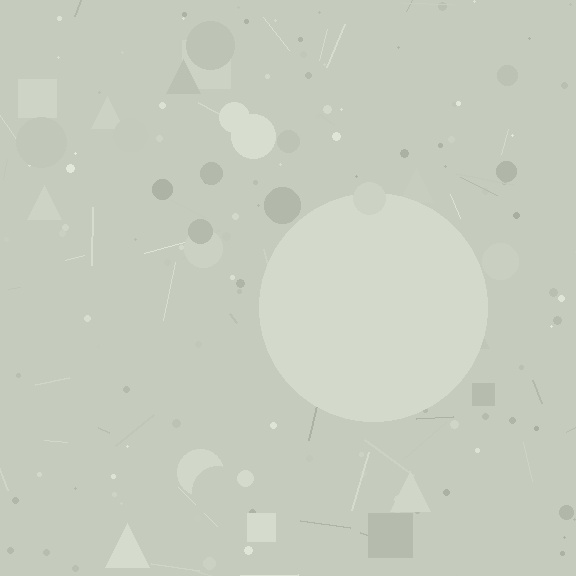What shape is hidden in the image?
A circle is hidden in the image.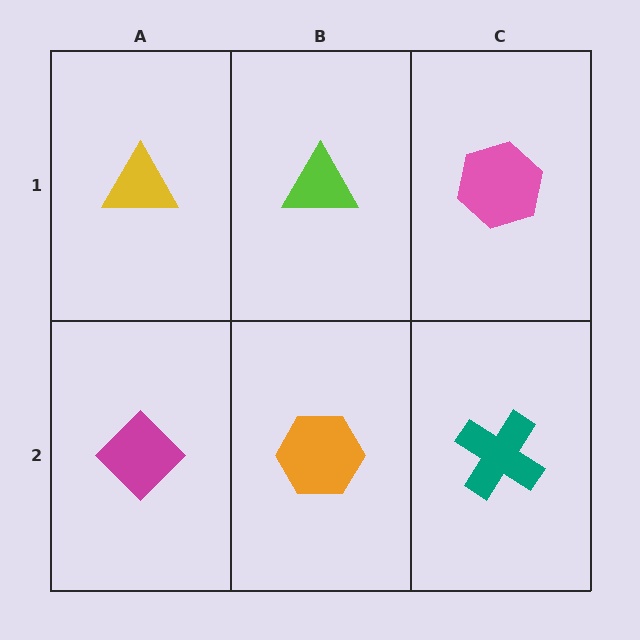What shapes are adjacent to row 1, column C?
A teal cross (row 2, column C), a lime triangle (row 1, column B).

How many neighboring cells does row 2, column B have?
3.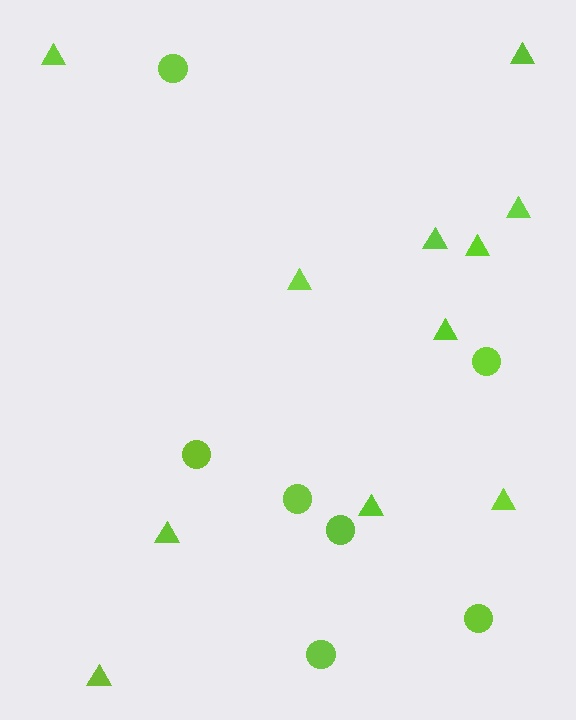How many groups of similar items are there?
There are 2 groups: one group of triangles (11) and one group of circles (7).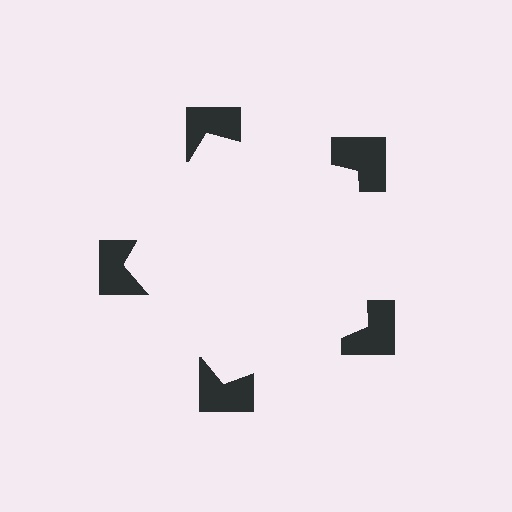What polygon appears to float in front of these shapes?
An illusory pentagon — its edges are inferred from the aligned wedge cuts in the notched squares, not physically drawn.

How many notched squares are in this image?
There are 5 — one at each vertex of the illusory pentagon.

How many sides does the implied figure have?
5 sides.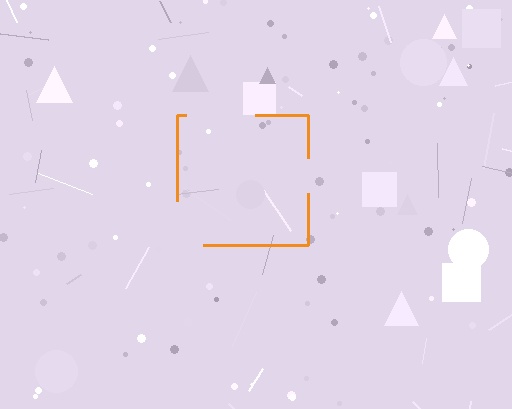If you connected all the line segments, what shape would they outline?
They would outline a square.